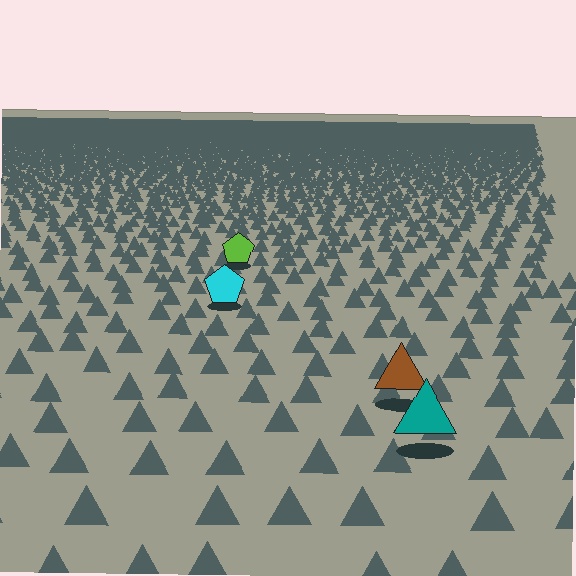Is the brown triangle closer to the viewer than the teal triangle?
No. The teal triangle is closer — you can tell from the texture gradient: the ground texture is coarser near it.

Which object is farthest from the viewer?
The lime pentagon is farthest from the viewer. It appears smaller and the ground texture around it is denser.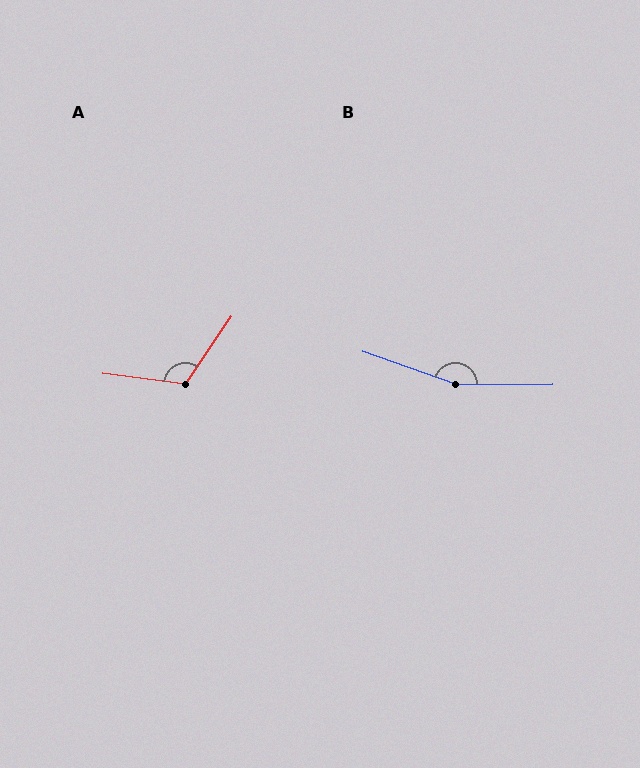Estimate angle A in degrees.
Approximately 117 degrees.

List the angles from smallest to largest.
A (117°), B (160°).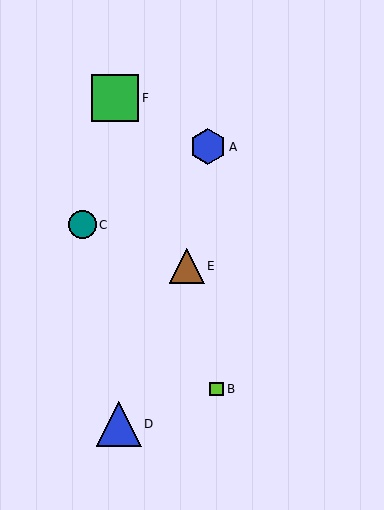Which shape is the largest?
The green square (labeled F) is the largest.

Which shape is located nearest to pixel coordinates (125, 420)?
The blue triangle (labeled D) at (119, 424) is nearest to that location.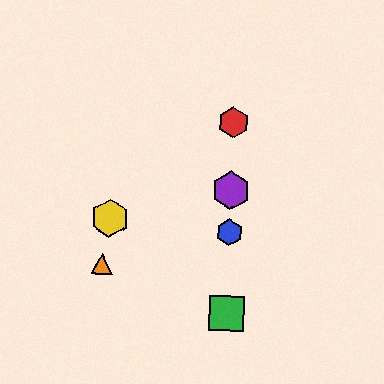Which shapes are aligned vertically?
The red hexagon, the blue hexagon, the green square, the purple hexagon are aligned vertically.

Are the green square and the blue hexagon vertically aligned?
Yes, both are at x≈227.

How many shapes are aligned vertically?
4 shapes (the red hexagon, the blue hexagon, the green square, the purple hexagon) are aligned vertically.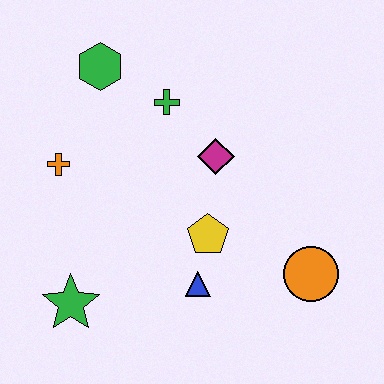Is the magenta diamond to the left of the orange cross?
No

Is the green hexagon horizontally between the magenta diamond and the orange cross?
Yes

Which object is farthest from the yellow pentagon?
The green hexagon is farthest from the yellow pentagon.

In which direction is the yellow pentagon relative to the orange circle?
The yellow pentagon is to the left of the orange circle.